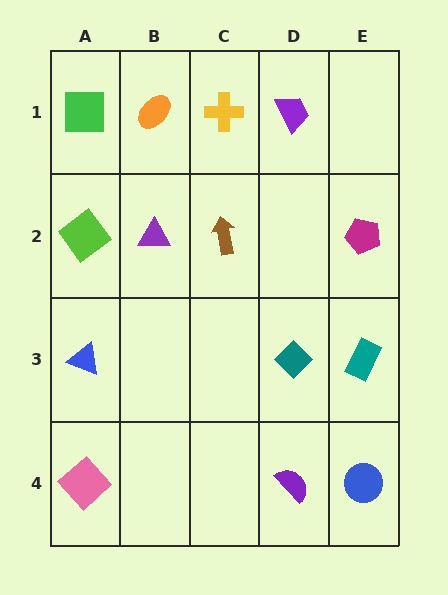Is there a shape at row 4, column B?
No, that cell is empty.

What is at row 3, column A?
A blue triangle.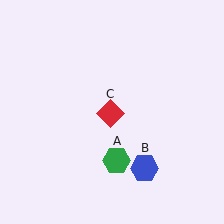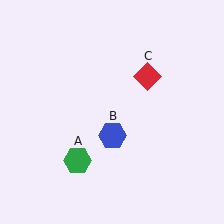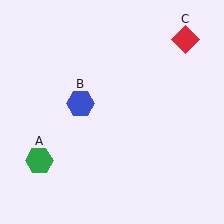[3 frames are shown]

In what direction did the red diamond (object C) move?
The red diamond (object C) moved up and to the right.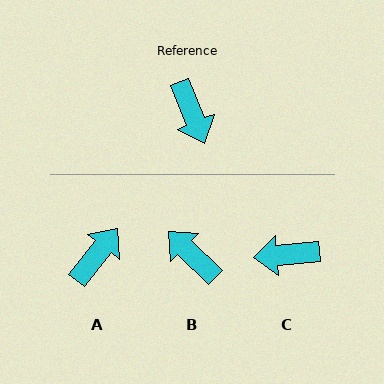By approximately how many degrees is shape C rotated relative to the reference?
Approximately 107 degrees clockwise.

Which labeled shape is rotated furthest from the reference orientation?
B, about 157 degrees away.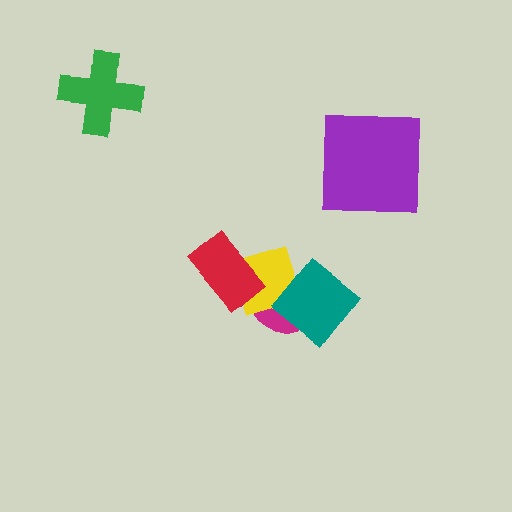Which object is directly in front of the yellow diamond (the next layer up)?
The red rectangle is directly in front of the yellow diamond.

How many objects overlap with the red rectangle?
1 object overlaps with the red rectangle.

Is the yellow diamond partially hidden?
Yes, it is partially covered by another shape.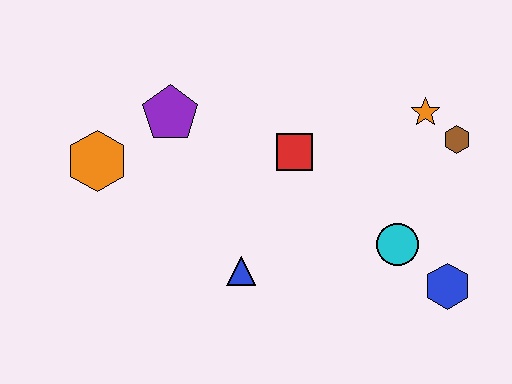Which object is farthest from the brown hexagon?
The orange hexagon is farthest from the brown hexagon.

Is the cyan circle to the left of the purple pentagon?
No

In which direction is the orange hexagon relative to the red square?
The orange hexagon is to the left of the red square.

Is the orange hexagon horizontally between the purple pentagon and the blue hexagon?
No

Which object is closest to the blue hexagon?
The cyan circle is closest to the blue hexagon.